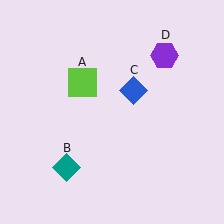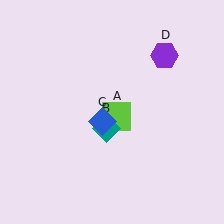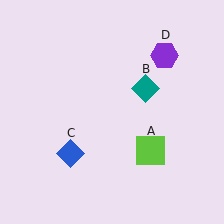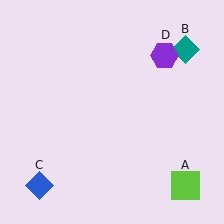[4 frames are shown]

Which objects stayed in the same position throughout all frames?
Purple hexagon (object D) remained stationary.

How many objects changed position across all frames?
3 objects changed position: lime square (object A), teal diamond (object B), blue diamond (object C).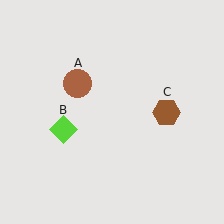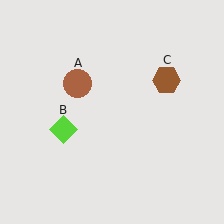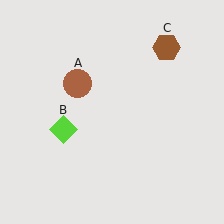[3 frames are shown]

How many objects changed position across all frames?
1 object changed position: brown hexagon (object C).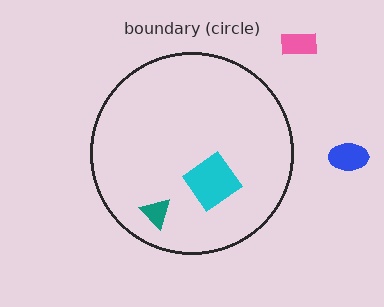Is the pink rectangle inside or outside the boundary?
Outside.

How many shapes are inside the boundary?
2 inside, 2 outside.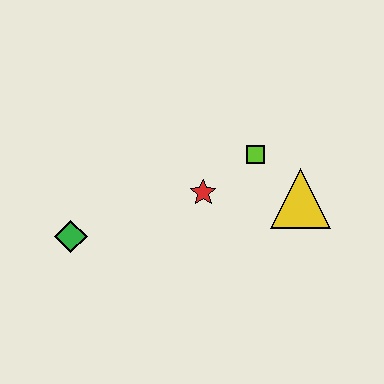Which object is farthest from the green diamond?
The yellow triangle is farthest from the green diamond.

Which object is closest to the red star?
The lime square is closest to the red star.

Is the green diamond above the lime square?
No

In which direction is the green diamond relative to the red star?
The green diamond is to the left of the red star.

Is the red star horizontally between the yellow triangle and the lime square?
No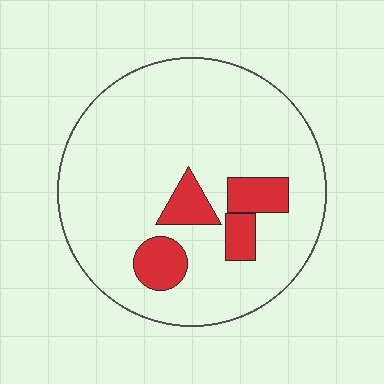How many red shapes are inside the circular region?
4.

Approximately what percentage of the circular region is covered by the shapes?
Approximately 15%.